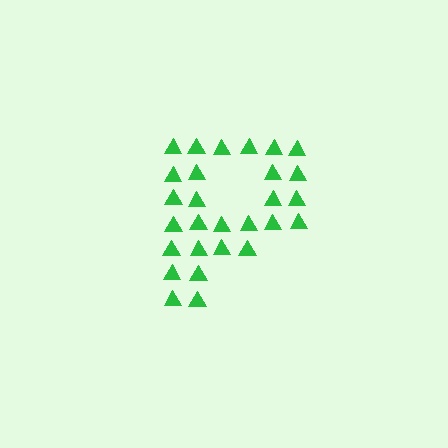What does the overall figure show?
The overall figure shows the letter P.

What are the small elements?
The small elements are triangles.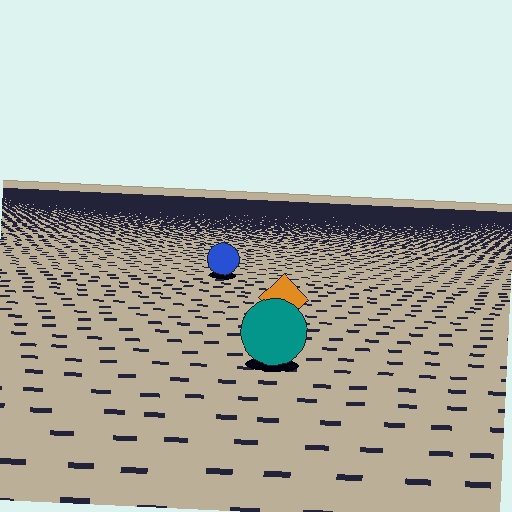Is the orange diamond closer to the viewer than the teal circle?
No. The teal circle is closer — you can tell from the texture gradient: the ground texture is coarser near it.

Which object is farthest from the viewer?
The blue circle is farthest from the viewer. It appears smaller and the ground texture around it is denser.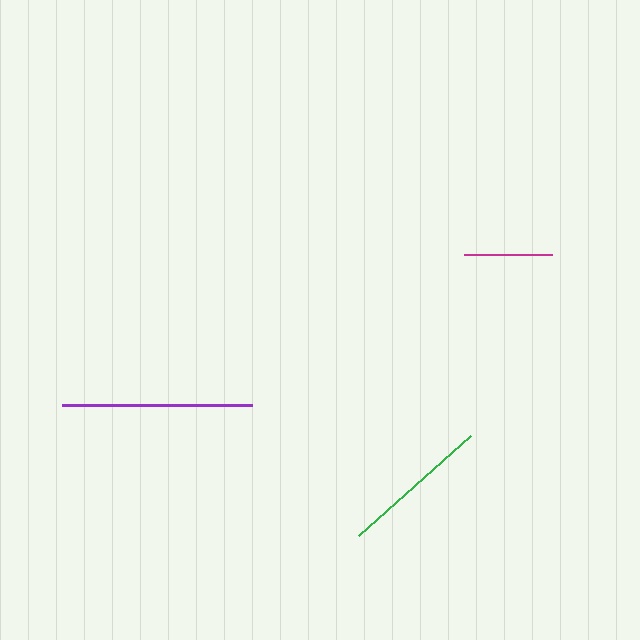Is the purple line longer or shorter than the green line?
The purple line is longer than the green line.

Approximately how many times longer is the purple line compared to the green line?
The purple line is approximately 1.3 times the length of the green line.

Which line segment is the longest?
The purple line is the longest at approximately 190 pixels.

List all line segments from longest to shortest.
From longest to shortest: purple, green, magenta.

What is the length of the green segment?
The green segment is approximately 150 pixels long.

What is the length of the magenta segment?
The magenta segment is approximately 88 pixels long.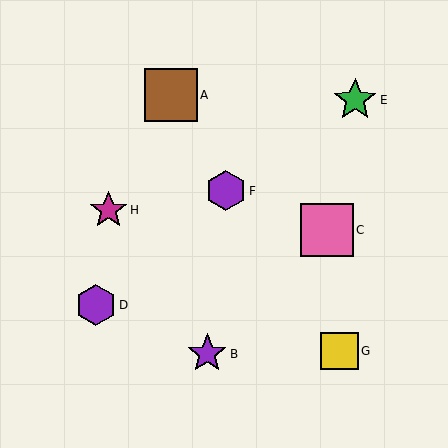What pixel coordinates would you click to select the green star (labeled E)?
Click at (355, 100) to select the green star E.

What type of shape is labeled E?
Shape E is a green star.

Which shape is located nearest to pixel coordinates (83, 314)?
The purple hexagon (labeled D) at (96, 305) is nearest to that location.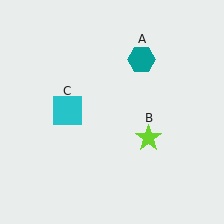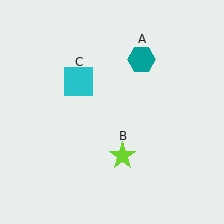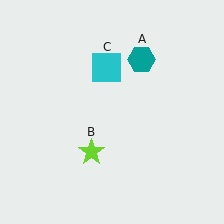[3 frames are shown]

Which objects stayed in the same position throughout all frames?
Teal hexagon (object A) remained stationary.